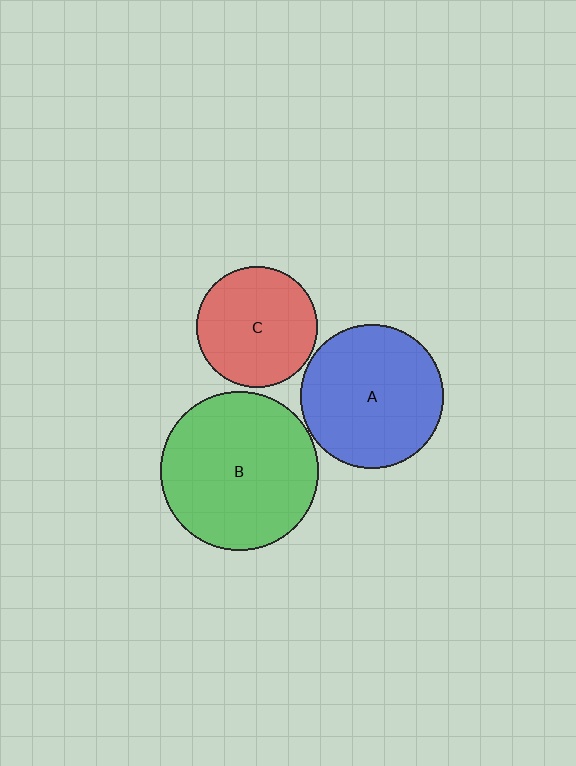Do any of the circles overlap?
No, none of the circles overlap.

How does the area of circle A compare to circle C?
Approximately 1.4 times.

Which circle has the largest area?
Circle B (green).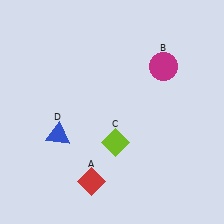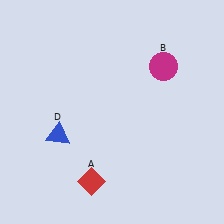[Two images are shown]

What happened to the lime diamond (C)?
The lime diamond (C) was removed in Image 2. It was in the bottom-right area of Image 1.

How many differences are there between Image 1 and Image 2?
There is 1 difference between the two images.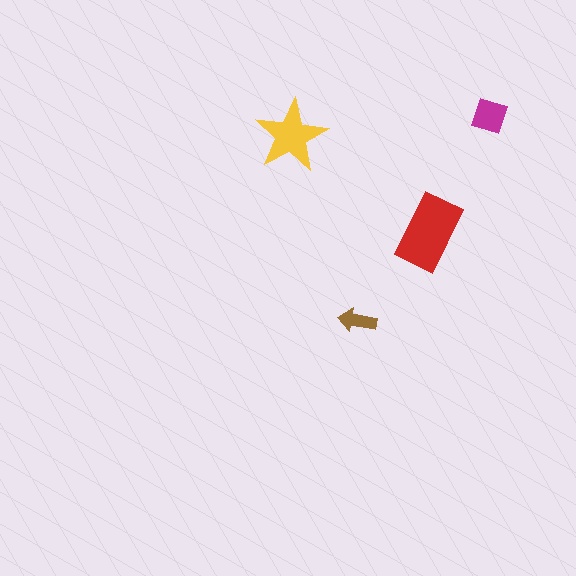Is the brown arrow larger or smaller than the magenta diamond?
Smaller.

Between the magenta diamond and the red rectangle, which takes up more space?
The red rectangle.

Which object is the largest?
The red rectangle.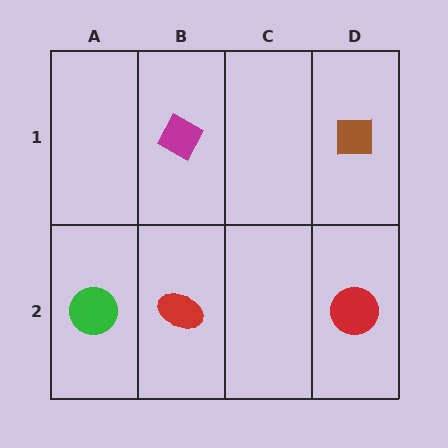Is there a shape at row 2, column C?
No, that cell is empty.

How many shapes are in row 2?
3 shapes.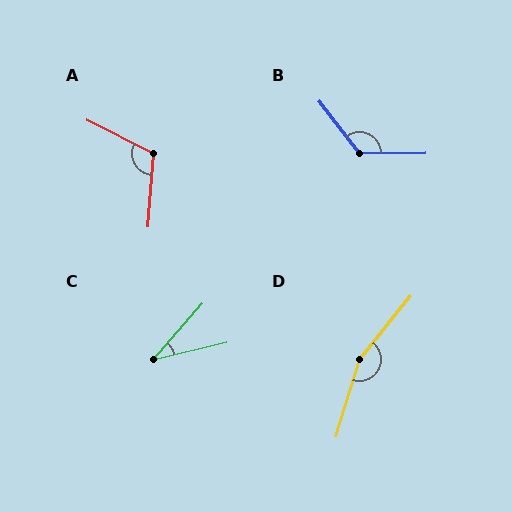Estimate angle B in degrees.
Approximately 127 degrees.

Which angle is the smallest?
C, at approximately 35 degrees.